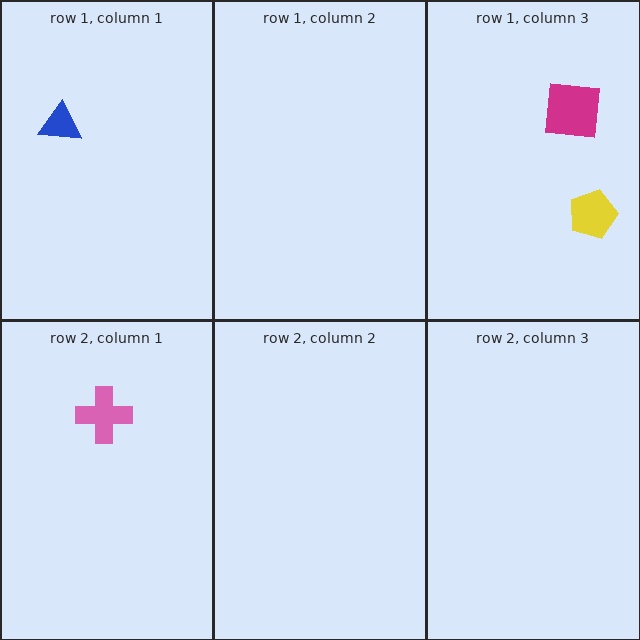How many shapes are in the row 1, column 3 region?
2.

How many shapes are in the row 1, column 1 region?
1.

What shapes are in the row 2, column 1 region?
The pink cross.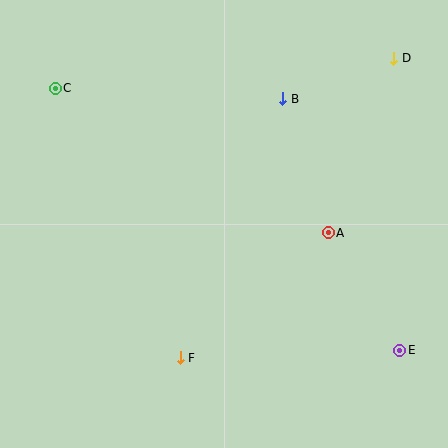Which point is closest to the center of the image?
Point A at (328, 233) is closest to the center.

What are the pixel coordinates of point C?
Point C is at (55, 88).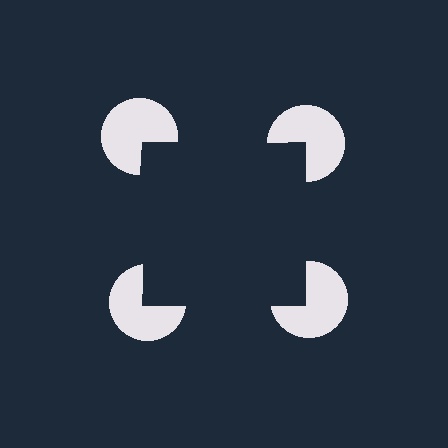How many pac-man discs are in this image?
There are 4 — one at each vertex of the illusory square.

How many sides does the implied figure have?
4 sides.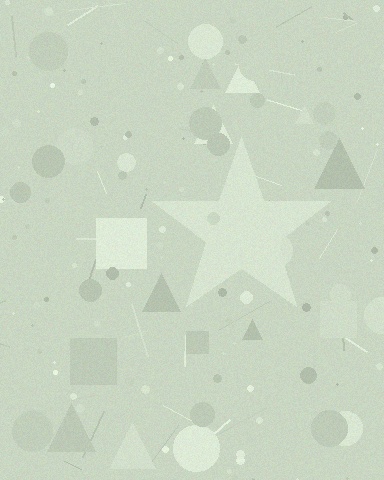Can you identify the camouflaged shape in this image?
The camouflaged shape is a star.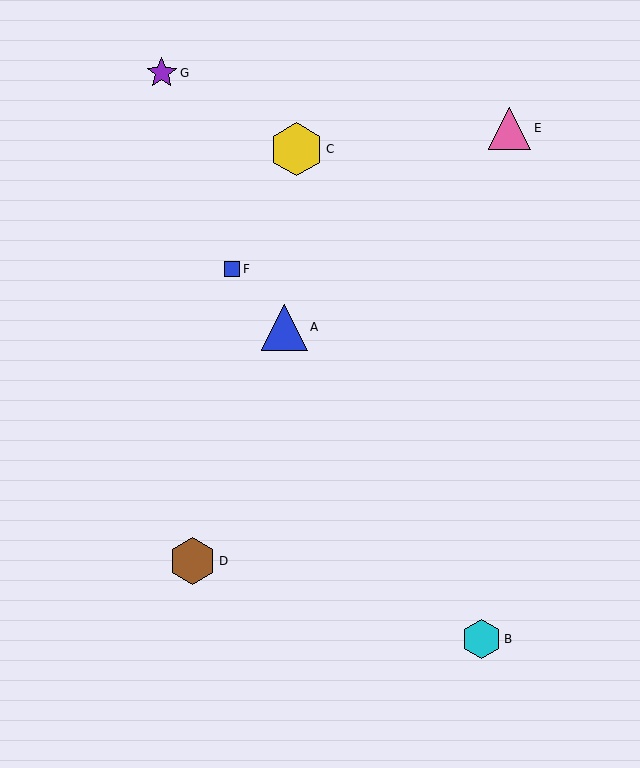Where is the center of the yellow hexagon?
The center of the yellow hexagon is at (297, 149).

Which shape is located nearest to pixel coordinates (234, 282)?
The blue square (labeled F) at (232, 269) is nearest to that location.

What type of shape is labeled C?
Shape C is a yellow hexagon.